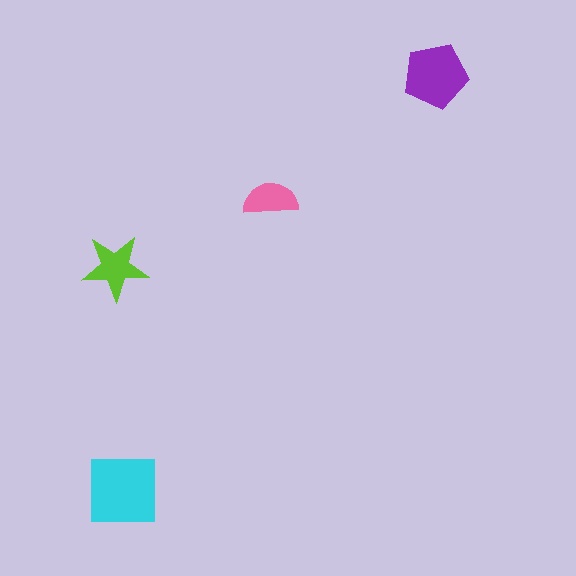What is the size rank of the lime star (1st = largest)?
3rd.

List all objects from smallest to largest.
The pink semicircle, the lime star, the purple pentagon, the cyan square.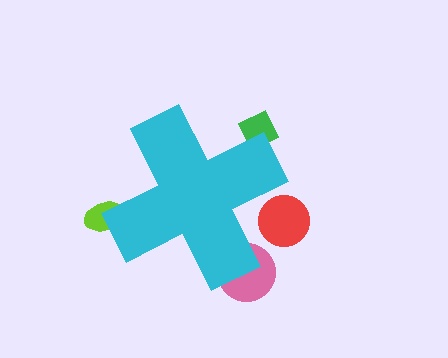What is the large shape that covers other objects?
A cyan cross.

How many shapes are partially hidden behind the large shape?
4 shapes are partially hidden.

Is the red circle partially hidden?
Yes, the red circle is partially hidden behind the cyan cross.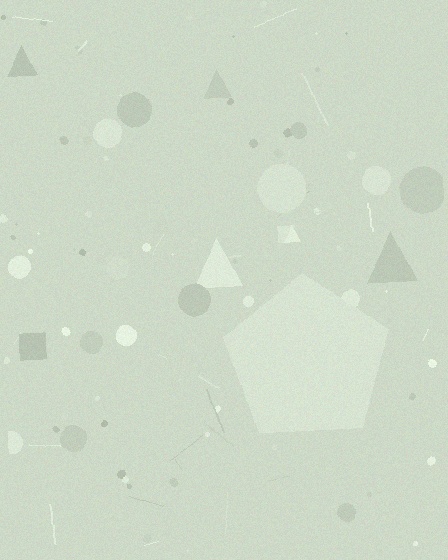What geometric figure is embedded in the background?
A pentagon is embedded in the background.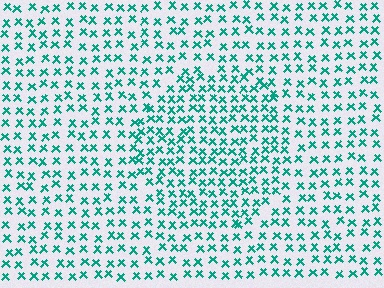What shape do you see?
I see a circle.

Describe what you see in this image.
The image contains small teal elements arranged at two different densities. A circle-shaped region is visible where the elements are more densely packed than the surrounding area.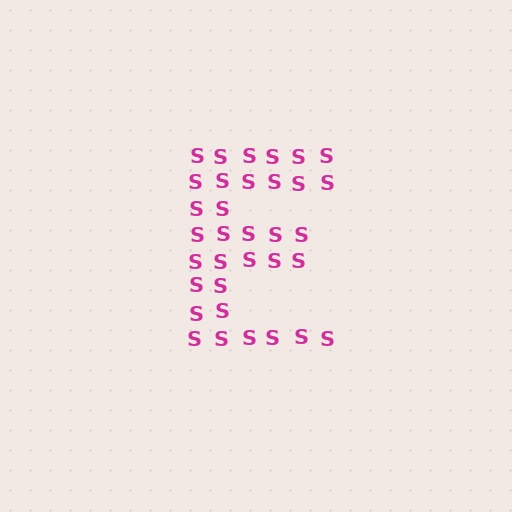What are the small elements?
The small elements are letter S's.